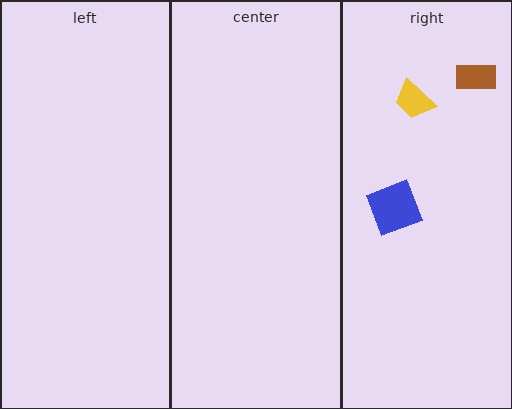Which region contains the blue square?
The right region.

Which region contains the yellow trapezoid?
The right region.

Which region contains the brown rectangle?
The right region.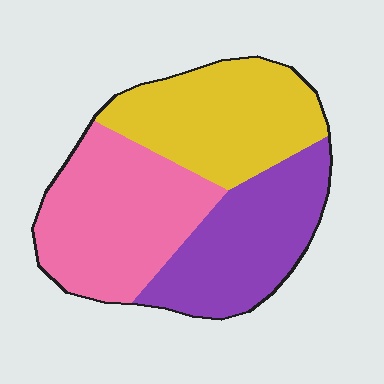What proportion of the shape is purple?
Purple takes up between a sixth and a third of the shape.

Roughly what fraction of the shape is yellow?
Yellow covers around 35% of the shape.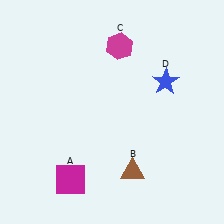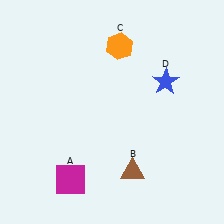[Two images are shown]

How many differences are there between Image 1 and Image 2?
There is 1 difference between the two images.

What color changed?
The hexagon (C) changed from magenta in Image 1 to orange in Image 2.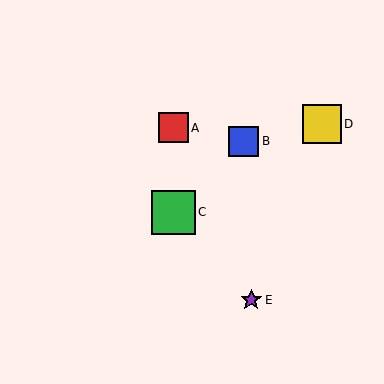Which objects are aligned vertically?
Objects A, C are aligned vertically.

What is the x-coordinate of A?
Object A is at x≈173.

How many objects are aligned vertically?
2 objects (A, C) are aligned vertically.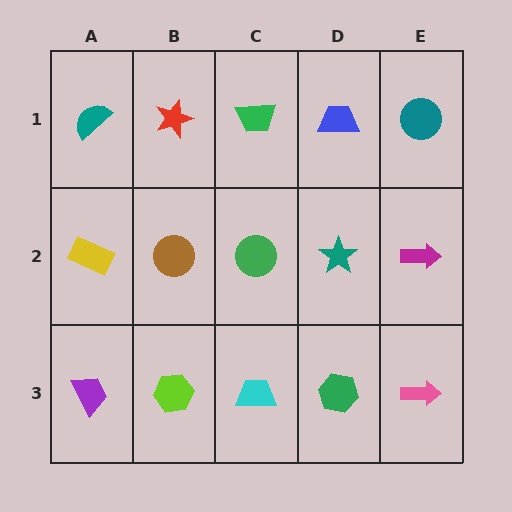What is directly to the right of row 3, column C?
A green hexagon.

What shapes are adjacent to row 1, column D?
A teal star (row 2, column D), a green trapezoid (row 1, column C), a teal circle (row 1, column E).